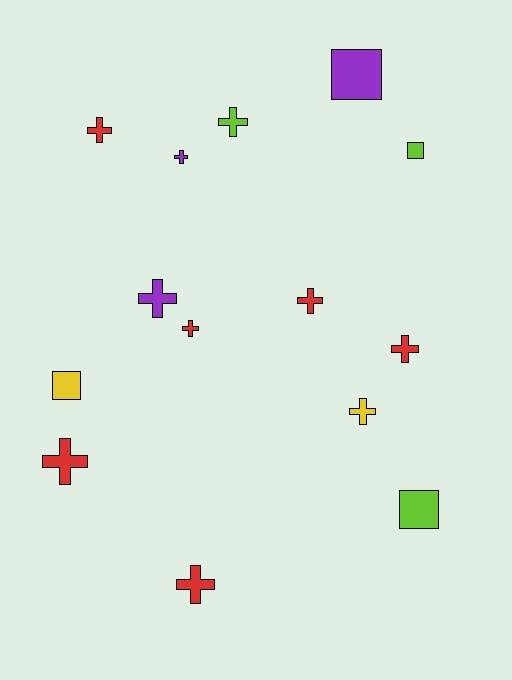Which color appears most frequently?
Red, with 6 objects.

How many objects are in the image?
There are 14 objects.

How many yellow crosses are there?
There is 1 yellow cross.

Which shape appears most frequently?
Cross, with 10 objects.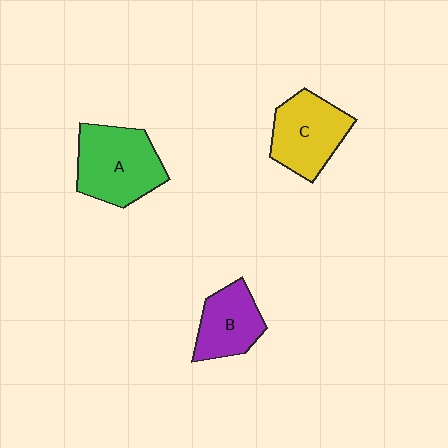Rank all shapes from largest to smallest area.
From largest to smallest: A (green), C (yellow), B (purple).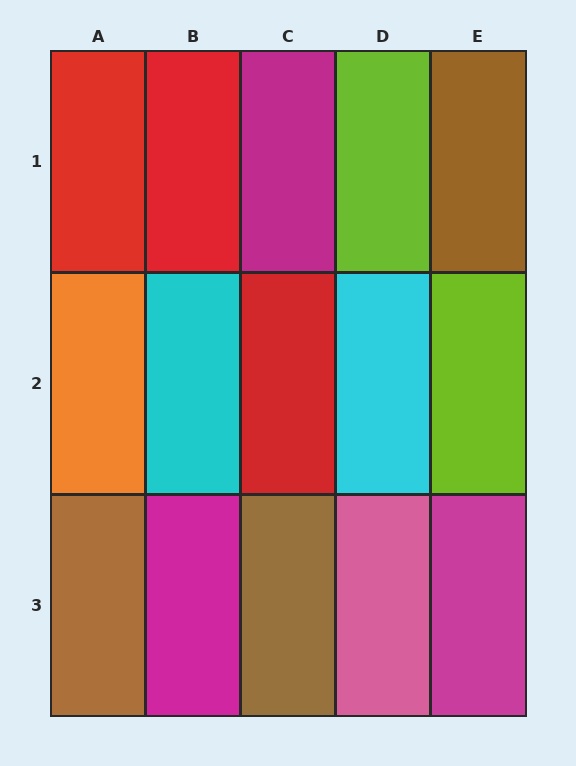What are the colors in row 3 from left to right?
Brown, magenta, brown, pink, magenta.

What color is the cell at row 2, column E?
Lime.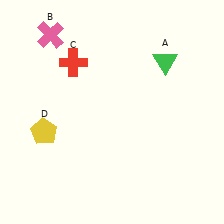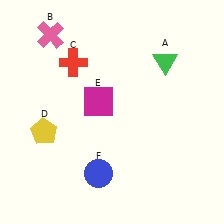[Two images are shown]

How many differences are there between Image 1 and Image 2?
There are 2 differences between the two images.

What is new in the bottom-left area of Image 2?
A blue circle (F) was added in the bottom-left area of Image 2.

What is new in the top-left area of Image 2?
A magenta square (E) was added in the top-left area of Image 2.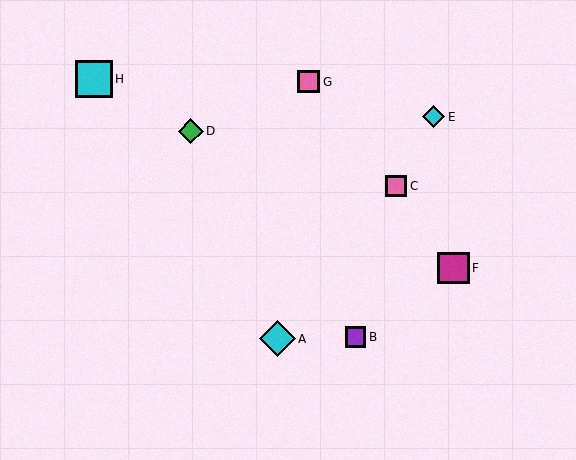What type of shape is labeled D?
Shape D is a green diamond.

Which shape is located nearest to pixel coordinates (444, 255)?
The magenta square (labeled F) at (453, 268) is nearest to that location.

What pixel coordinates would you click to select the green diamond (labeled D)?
Click at (191, 131) to select the green diamond D.